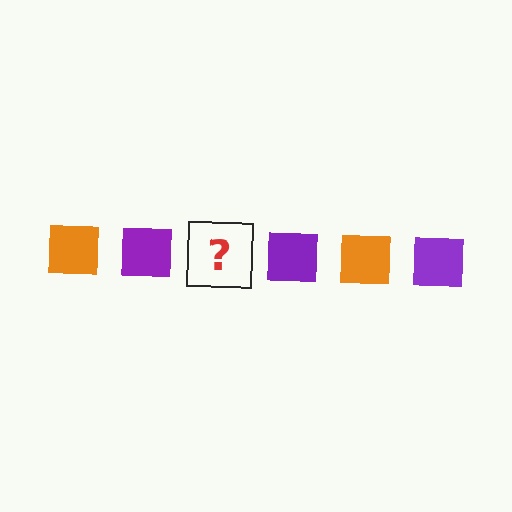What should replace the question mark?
The question mark should be replaced with an orange square.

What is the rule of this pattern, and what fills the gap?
The rule is that the pattern cycles through orange, purple squares. The gap should be filled with an orange square.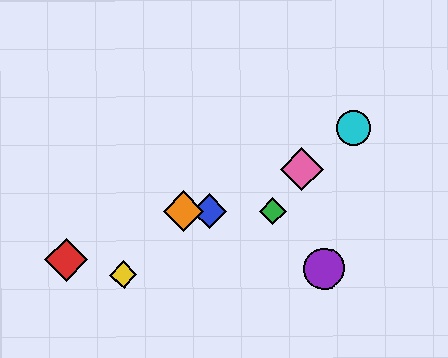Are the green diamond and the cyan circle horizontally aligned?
No, the green diamond is at y≈211 and the cyan circle is at y≈128.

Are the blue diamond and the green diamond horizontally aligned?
Yes, both are at y≈211.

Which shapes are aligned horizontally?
The blue diamond, the green diamond, the orange diamond are aligned horizontally.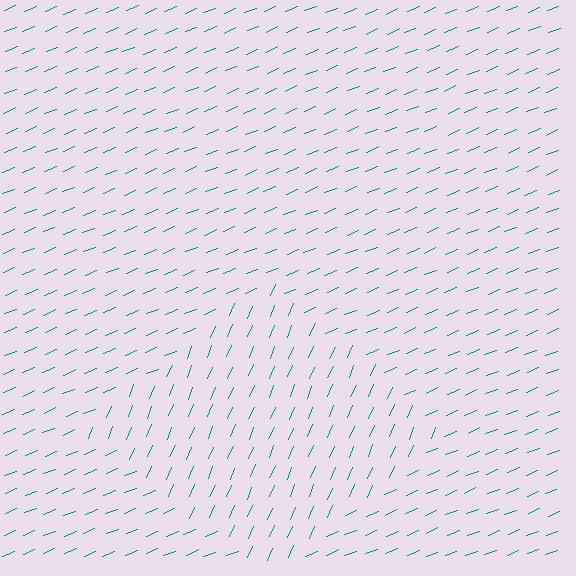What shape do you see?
I see a diamond.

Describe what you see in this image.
The image is filled with small teal line segments. A diamond region in the image has lines oriented differently from the surrounding lines, creating a visible texture boundary.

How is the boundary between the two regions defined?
The boundary is defined purely by a change in line orientation (approximately 45 degrees difference). All lines are the same color and thickness.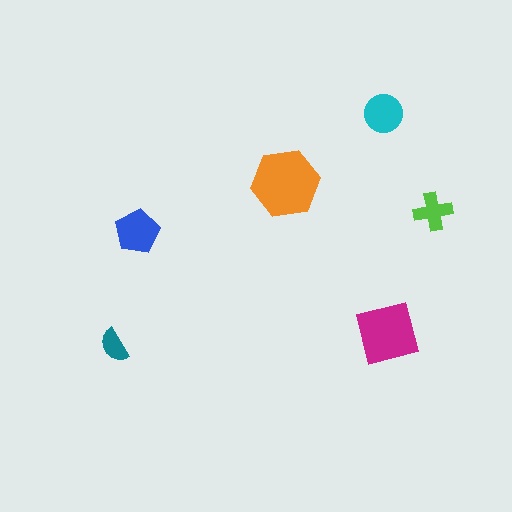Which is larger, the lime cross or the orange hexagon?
The orange hexagon.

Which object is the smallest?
The teal semicircle.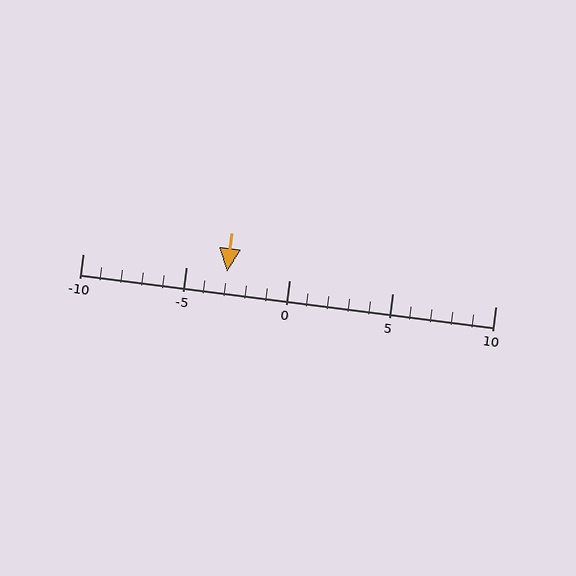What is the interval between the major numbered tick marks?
The major tick marks are spaced 5 units apart.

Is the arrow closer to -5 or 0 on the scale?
The arrow is closer to -5.